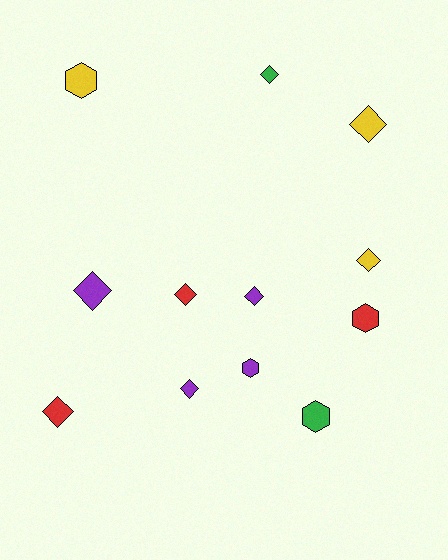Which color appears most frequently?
Purple, with 4 objects.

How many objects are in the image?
There are 12 objects.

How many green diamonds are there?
There is 1 green diamond.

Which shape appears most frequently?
Diamond, with 8 objects.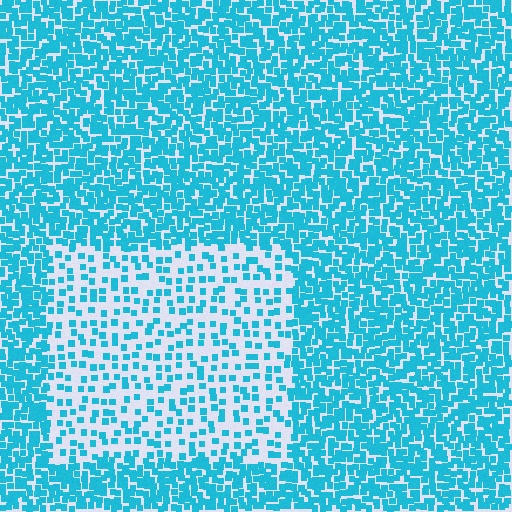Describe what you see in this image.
The image contains small cyan elements arranged at two different densities. A rectangle-shaped region is visible where the elements are less densely packed than the surrounding area.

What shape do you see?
I see a rectangle.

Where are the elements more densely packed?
The elements are more densely packed outside the rectangle boundary.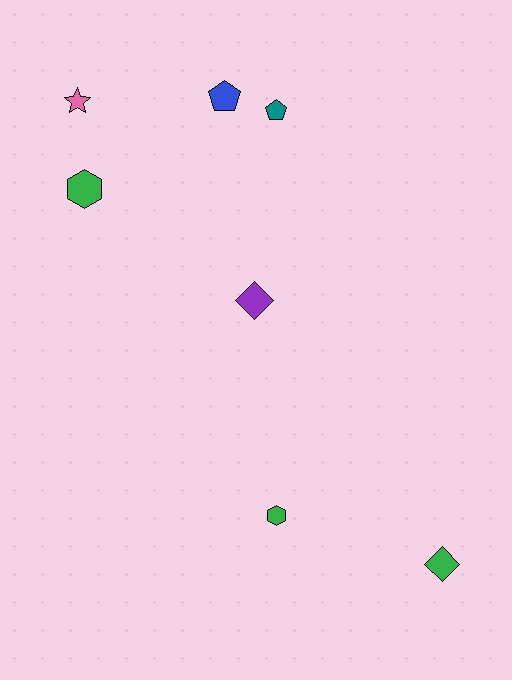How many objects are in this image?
There are 7 objects.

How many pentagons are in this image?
There are 2 pentagons.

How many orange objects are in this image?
There are no orange objects.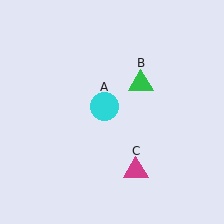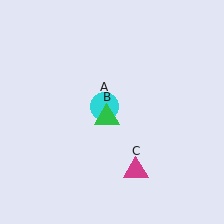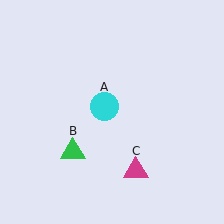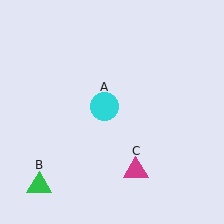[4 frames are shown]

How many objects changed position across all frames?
1 object changed position: green triangle (object B).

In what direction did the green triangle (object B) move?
The green triangle (object B) moved down and to the left.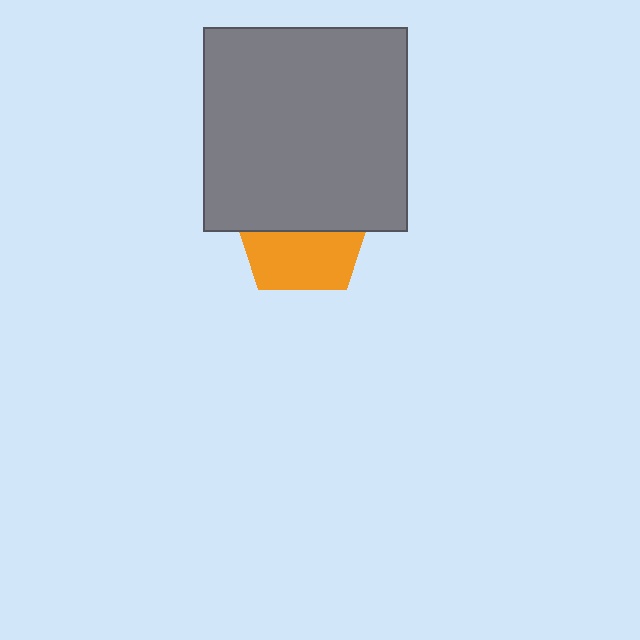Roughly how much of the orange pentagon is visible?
About half of it is visible (roughly 47%).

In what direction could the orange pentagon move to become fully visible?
The orange pentagon could move down. That would shift it out from behind the gray square entirely.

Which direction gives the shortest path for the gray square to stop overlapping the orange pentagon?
Moving up gives the shortest separation.